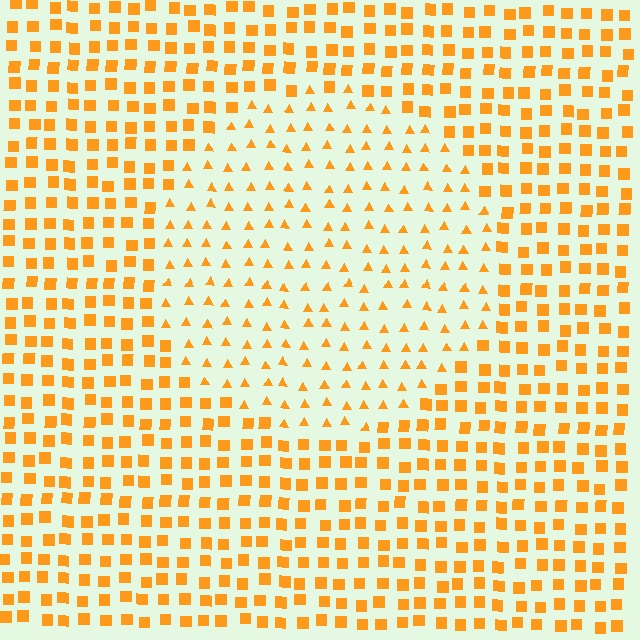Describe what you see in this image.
The image is filled with small orange elements arranged in a uniform grid. A circle-shaped region contains triangles, while the surrounding area contains squares. The boundary is defined purely by the change in element shape.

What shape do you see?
I see a circle.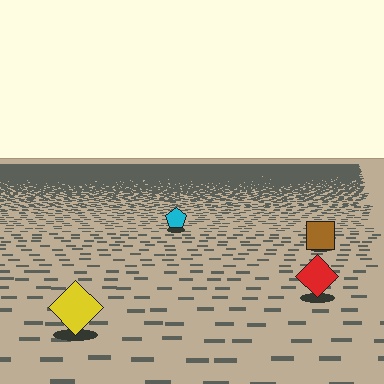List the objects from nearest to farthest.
From nearest to farthest: the yellow diamond, the red diamond, the brown square, the cyan pentagon.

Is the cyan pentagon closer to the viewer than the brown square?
No. The brown square is closer — you can tell from the texture gradient: the ground texture is coarser near it.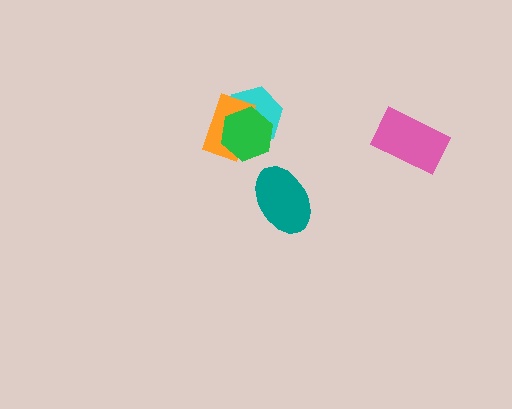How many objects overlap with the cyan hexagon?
2 objects overlap with the cyan hexagon.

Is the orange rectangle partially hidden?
Yes, it is partially covered by another shape.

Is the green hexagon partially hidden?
No, no other shape covers it.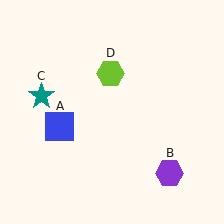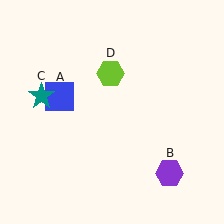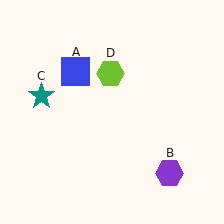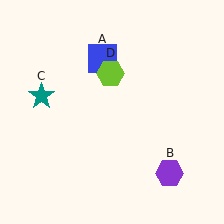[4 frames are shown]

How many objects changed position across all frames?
1 object changed position: blue square (object A).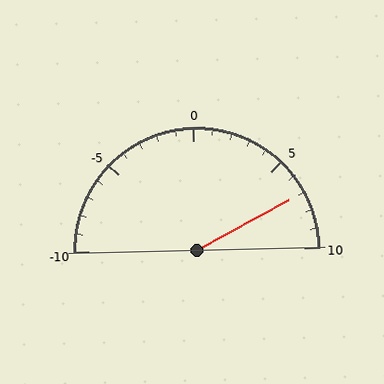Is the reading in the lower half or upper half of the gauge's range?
The reading is in the upper half of the range (-10 to 10).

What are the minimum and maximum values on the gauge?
The gauge ranges from -10 to 10.